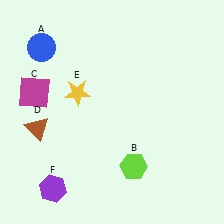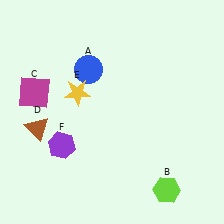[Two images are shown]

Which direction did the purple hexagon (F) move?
The purple hexagon (F) moved up.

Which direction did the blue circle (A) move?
The blue circle (A) moved right.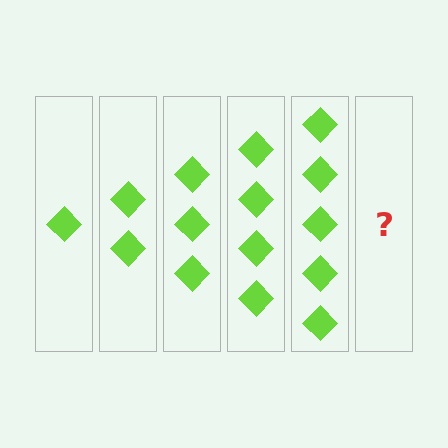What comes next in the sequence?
The next element should be 6 diamonds.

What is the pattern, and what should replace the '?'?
The pattern is that each step adds one more diamond. The '?' should be 6 diamonds.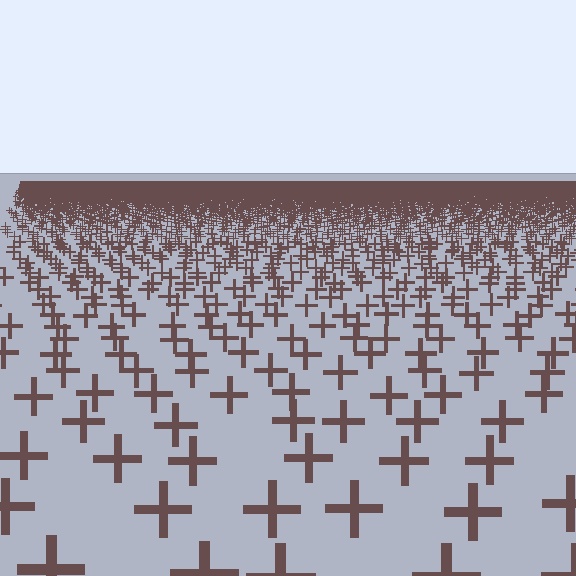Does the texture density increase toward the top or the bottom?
Density increases toward the top.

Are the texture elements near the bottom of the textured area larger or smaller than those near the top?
Larger. Near the bottom, elements are closer to the viewer and appear at a bigger on-screen size.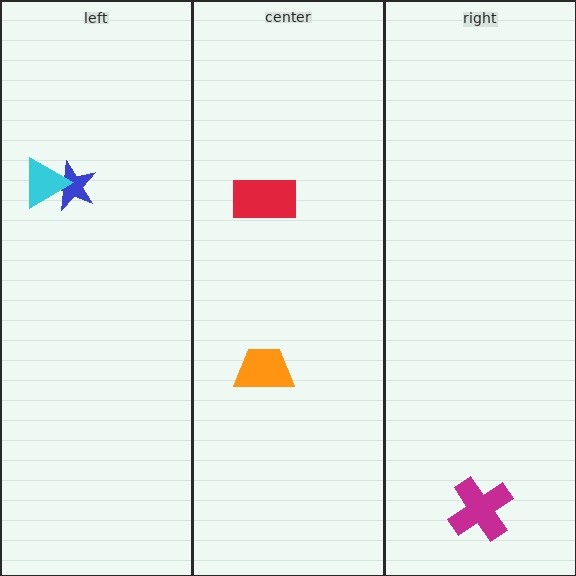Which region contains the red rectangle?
The center region.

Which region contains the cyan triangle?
The left region.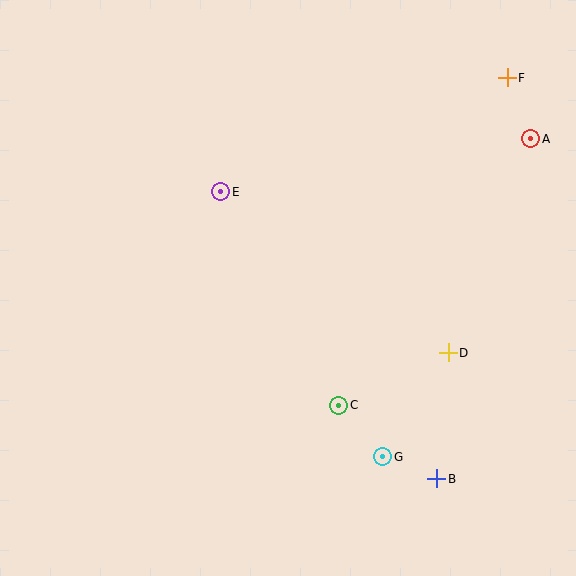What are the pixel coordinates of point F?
Point F is at (507, 78).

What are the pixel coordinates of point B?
Point B is at (437, 479).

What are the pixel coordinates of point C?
Point C is at (339, 405).